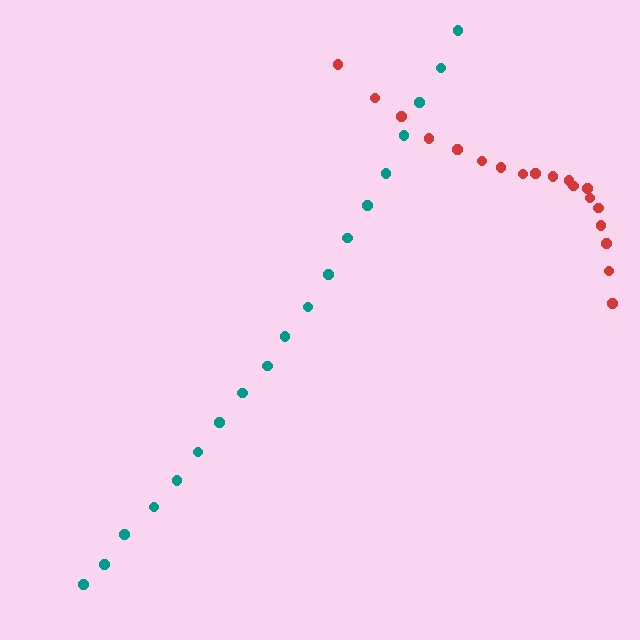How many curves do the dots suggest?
There are 2 distinct paths.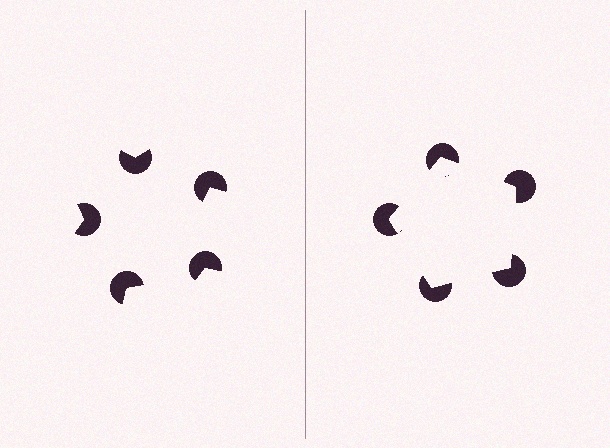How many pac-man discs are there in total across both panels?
10 — 5 on each side.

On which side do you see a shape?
An illusory pentagon appears on the right side. On the left side the wedge cuts are rotated, so no coherent shape forms.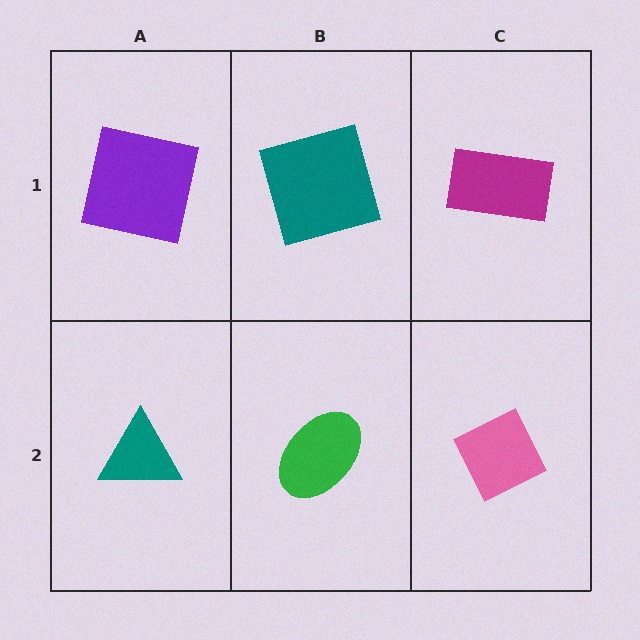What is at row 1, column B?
A teal square.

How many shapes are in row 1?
3 shapes.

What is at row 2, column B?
A green ellipse.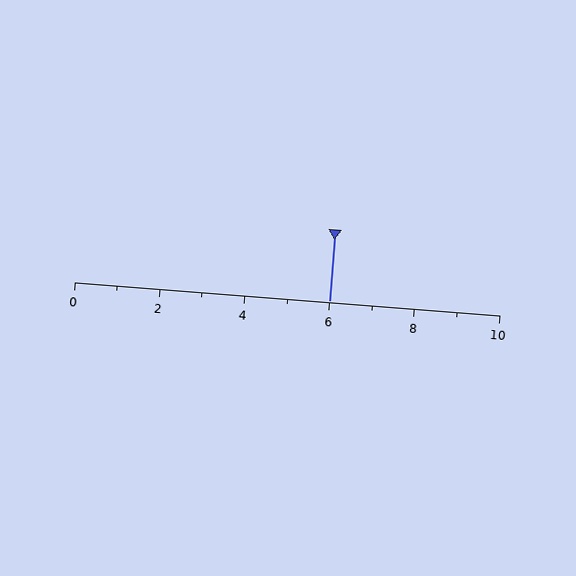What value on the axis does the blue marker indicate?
The marker indicates approximately 6.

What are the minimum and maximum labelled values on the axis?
The axis runs from 0 to 10.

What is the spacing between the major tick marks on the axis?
The major ticks are spaced 2 apart.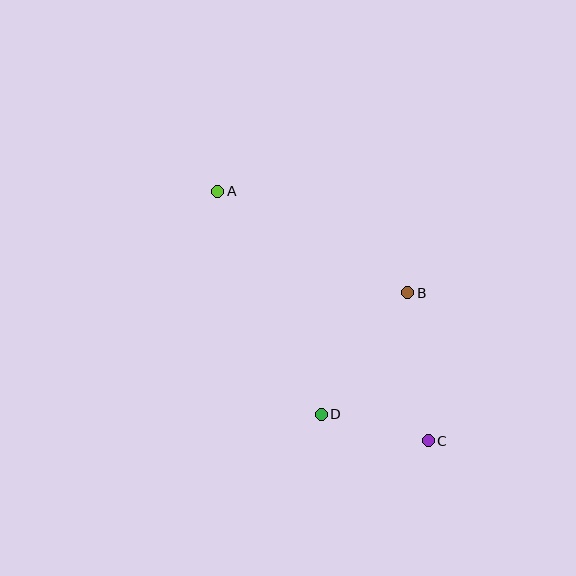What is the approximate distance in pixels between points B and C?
The distance between B and C is approximately 149 pixels.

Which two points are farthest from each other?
Points A and C are farthest from each other.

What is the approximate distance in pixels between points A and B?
The distance between A and B is approximately 215 pixels.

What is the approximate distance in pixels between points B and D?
The distance between B and D is approximately 149 pixels.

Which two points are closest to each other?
Points C and D are closest to each other.